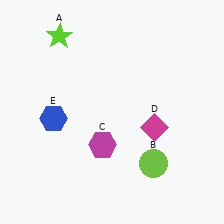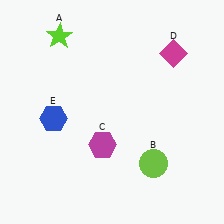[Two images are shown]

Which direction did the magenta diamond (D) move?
The magenta diamond (D) moved up.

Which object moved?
The magenta diamond (D) moved up.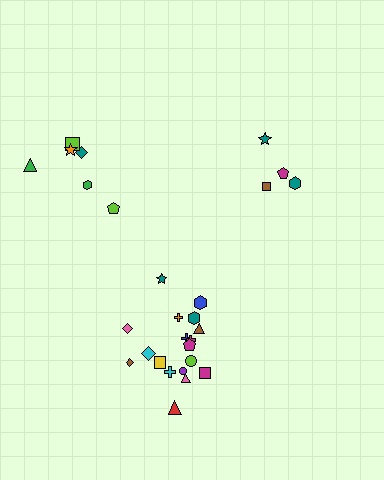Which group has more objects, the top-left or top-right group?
The top-left group.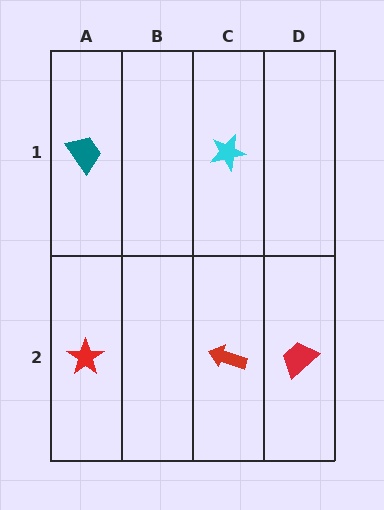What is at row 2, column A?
A red star.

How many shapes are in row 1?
2 shapes.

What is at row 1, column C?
A cyan star.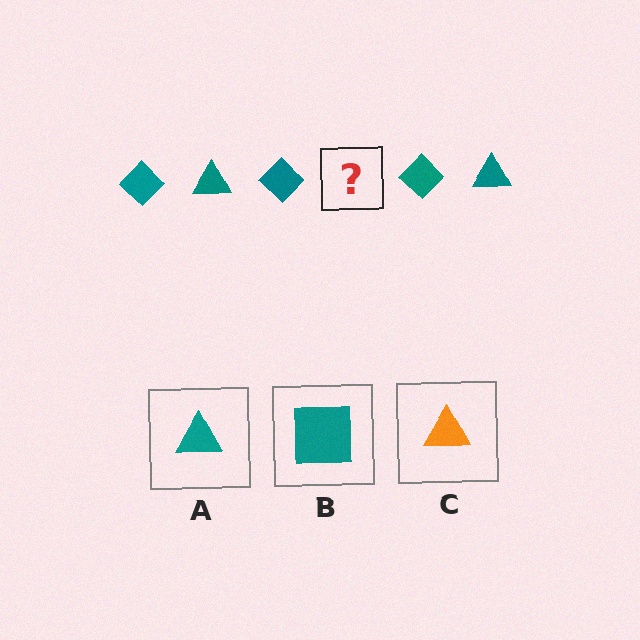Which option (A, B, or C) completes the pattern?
A.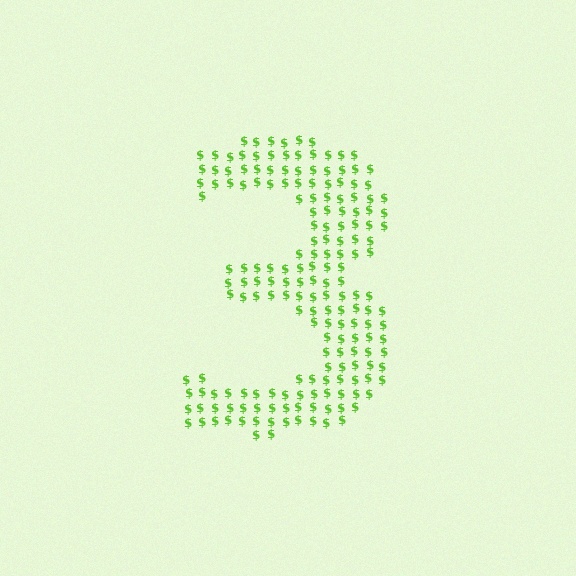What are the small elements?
The small elements are dollar signs.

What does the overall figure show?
The overall figure shows the digit 3.